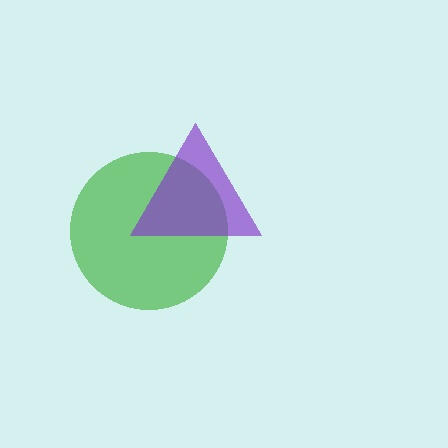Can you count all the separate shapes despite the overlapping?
Yes, there are 2 separate shapes.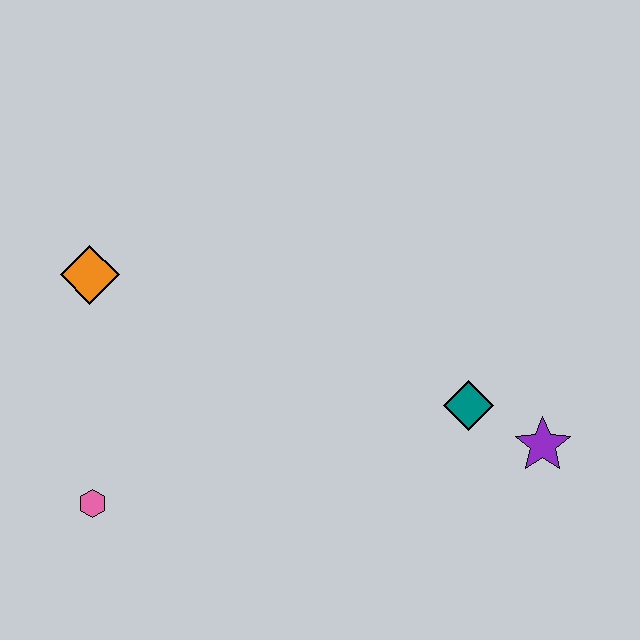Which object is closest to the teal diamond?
The purple star is closest to the teal diamond.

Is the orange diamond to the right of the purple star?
No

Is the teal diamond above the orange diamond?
No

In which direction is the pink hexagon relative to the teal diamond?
The pink hexagon is to the left of the teal diamond.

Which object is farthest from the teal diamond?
The orange diamond is farthest from the teal diamond.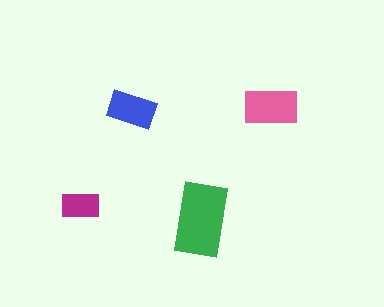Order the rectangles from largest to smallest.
the green one, the pink one, the blue one, the magenta one.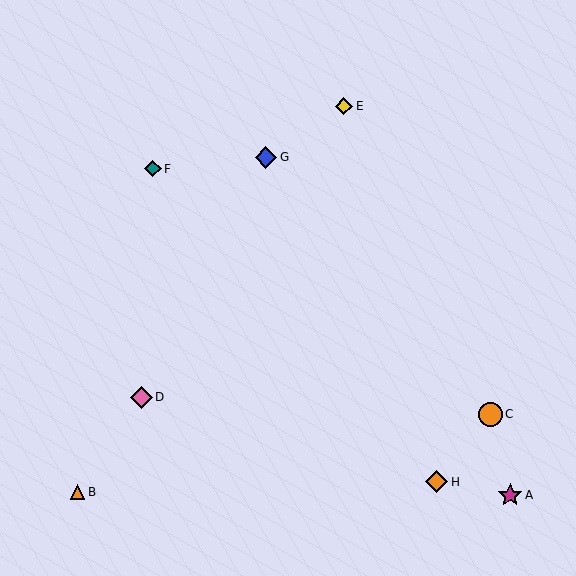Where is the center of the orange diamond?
The center of the orange diamond is at (436, 482).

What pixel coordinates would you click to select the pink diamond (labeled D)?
Click at (141, 398) to select the pink diamond D.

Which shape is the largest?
The orange circle (labeled C) is the largest.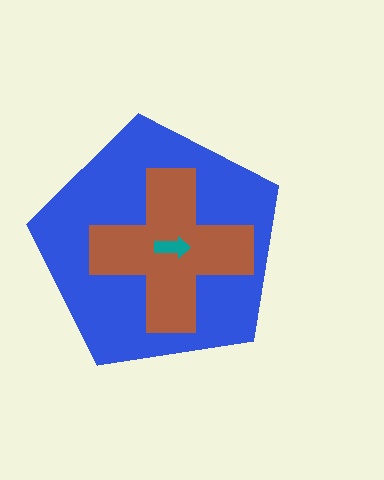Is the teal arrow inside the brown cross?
Yes.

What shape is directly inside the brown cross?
The teal arrow.